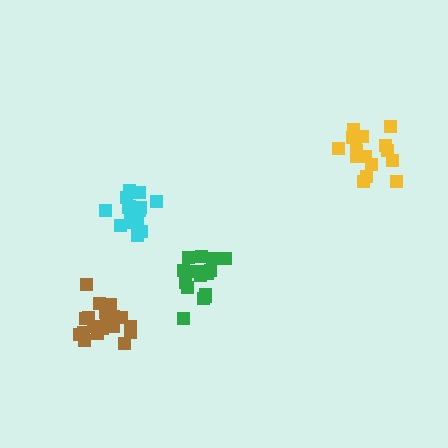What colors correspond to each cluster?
The clusters are colored: green, brown, yellow, cyan.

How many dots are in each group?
Group 1: 16 dots, Group 2: 20 dots, Group 3: 16 dots, Group 4: 16 dots (68 total).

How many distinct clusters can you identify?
There are 4 distinct clusters.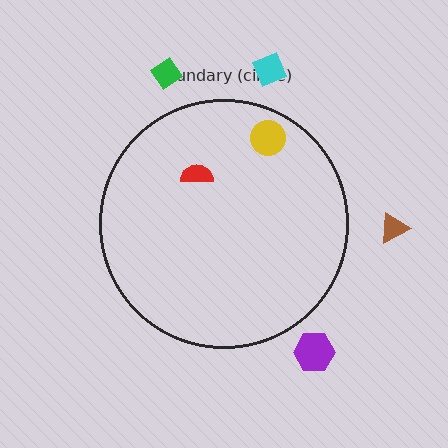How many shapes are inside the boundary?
2 inside, 4 outside.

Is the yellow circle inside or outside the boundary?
Inside.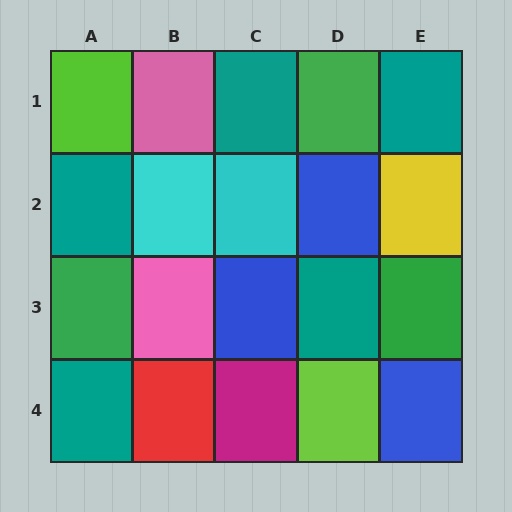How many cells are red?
1 cell is red.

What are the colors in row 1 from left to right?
Lime, pink, teal, green, teal.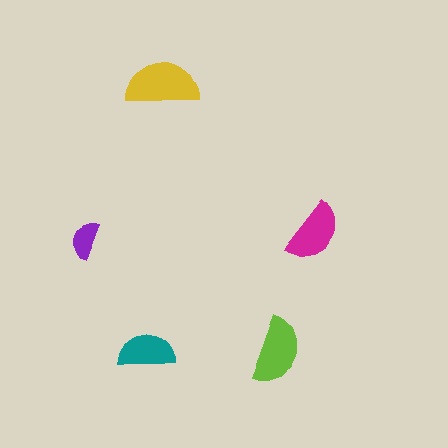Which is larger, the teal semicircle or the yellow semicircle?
The yellow one.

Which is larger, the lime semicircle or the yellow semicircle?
The yellow one.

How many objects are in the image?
There are 5 objects in the image.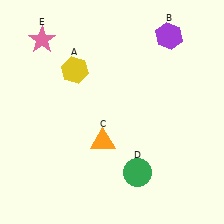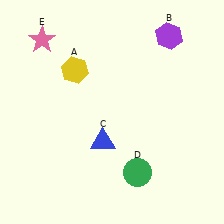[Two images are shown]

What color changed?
The triangle (C) changed from orange in Image 1 to blue in Image 2.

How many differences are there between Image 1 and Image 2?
There is 1 difference between the two images.